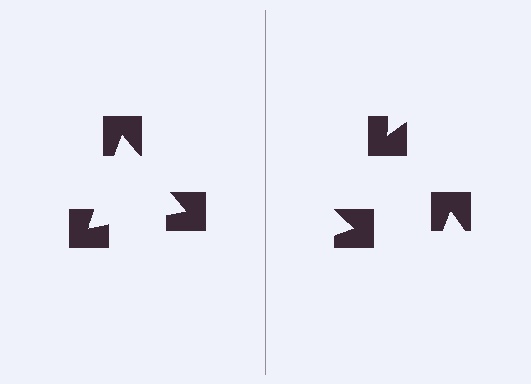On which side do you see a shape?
An illusory triangle appears on the left side. On the right side the wedge cuts are rotated, so no coherent shape forms.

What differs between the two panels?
The notched squares are positioned identically on both sides; only the wedge orientations differ. On the left they align to a triangle; on the right they are misaligned.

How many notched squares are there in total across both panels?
6 — 3 on each side.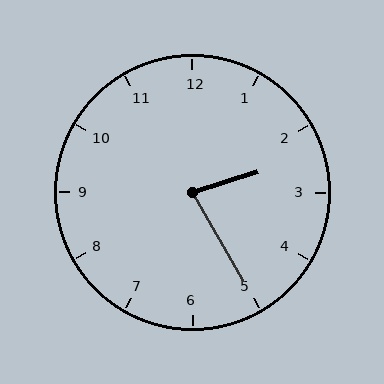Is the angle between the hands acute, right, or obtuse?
It is acute.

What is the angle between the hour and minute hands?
Approximately 78 degrees.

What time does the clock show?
2:25.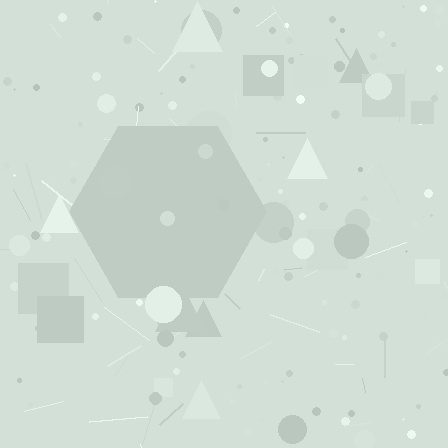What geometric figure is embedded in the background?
A hexagon is embedded in the background.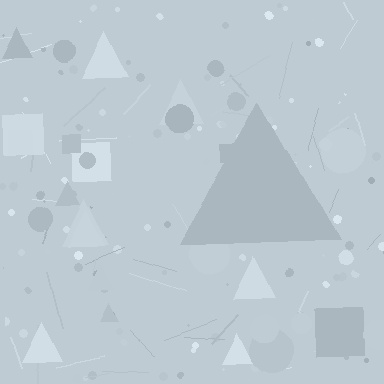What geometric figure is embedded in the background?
A triangle is embedded in the background.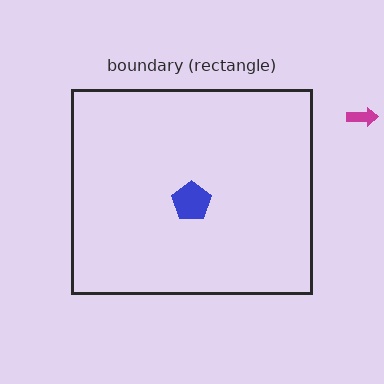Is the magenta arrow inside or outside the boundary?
Outside.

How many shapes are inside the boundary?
1 inside, 1 outside.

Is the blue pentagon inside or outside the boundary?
Inside.